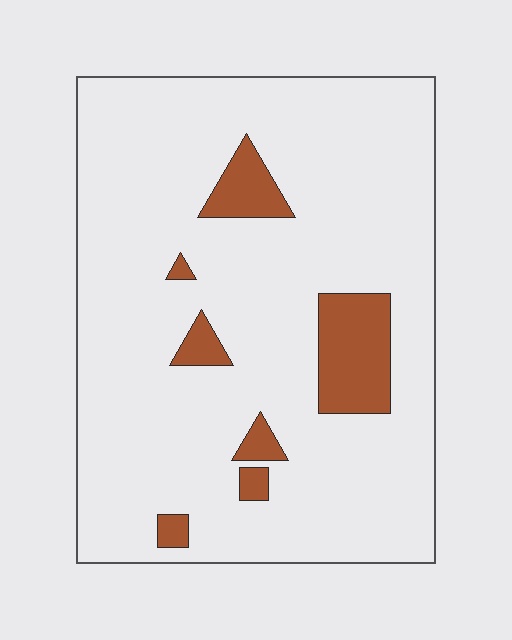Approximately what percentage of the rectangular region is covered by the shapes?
Approximately 10%.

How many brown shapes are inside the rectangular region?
7.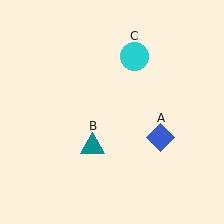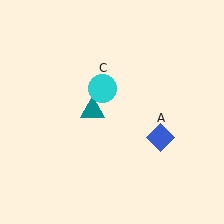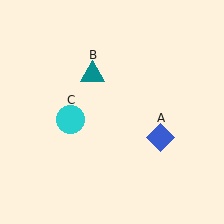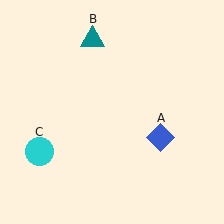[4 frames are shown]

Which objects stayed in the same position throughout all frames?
Blue diamond (object A) remained stationary.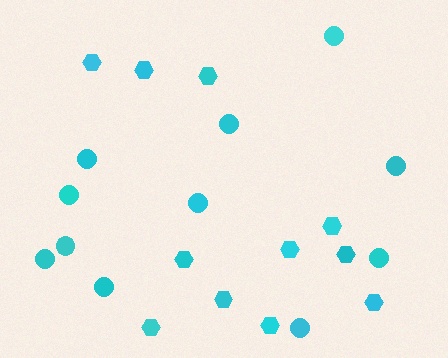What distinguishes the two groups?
There are 2 groups: one group of hexagons (11) and one group of circles (11).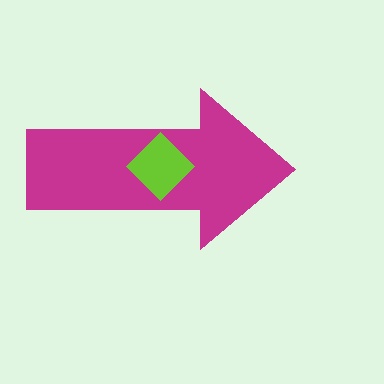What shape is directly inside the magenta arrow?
The lime diamond.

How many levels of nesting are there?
2.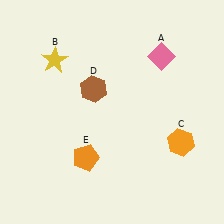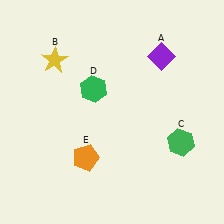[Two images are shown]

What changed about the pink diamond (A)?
In Image 1, A is pink. In Image 2, it changed to purple.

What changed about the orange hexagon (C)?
In Image 1, C is orange. In Image 2, it changed to green.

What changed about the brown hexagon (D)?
In Image 1, D is brown. In Image 2, it changed to green.